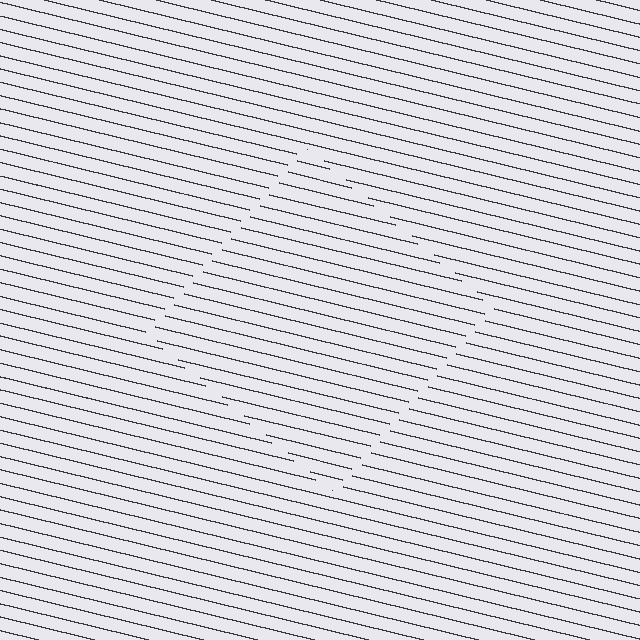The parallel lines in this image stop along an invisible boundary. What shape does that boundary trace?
An illusory square. The interior of the shape contains the same grating, shifted by half a period — the contour is defined by the phase discontinuity where line-ends from the inner and outer gratings abut.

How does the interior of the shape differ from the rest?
The interior of the shape contains the same grating, shifted by half a period — the contour is defined by the phase discontinuity where line-ends from the inner and outer gratings abut.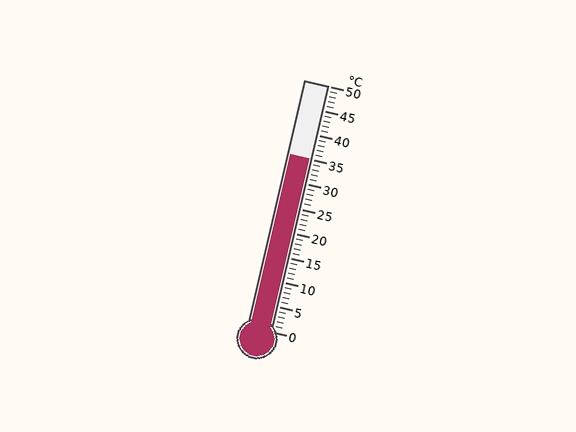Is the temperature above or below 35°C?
The temperature is at 35°C.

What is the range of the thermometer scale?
The thermometer scale ranges from 0°C to 50°C.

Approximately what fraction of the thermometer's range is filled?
The thermometer is filled to approximately 70% of its range.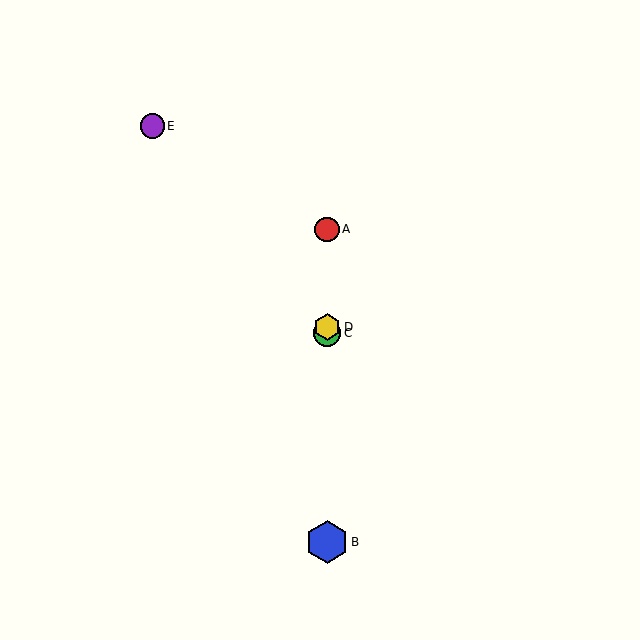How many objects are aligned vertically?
4 objects (A, B, C, D) are aligned vertically.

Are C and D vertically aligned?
Yes, both are at x≈327.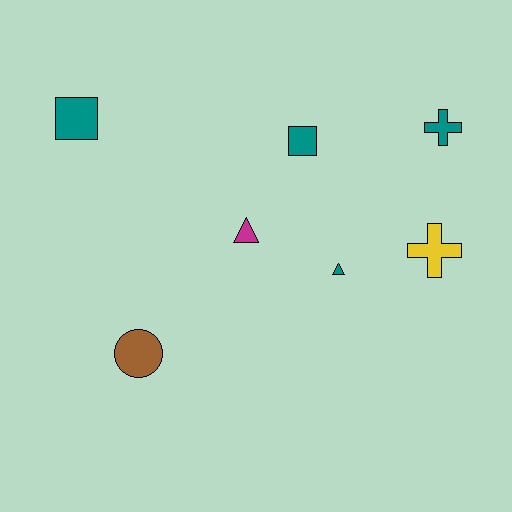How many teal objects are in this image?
There are 4 teal objects.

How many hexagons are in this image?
There are no hexagons.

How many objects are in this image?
There are 7 objects.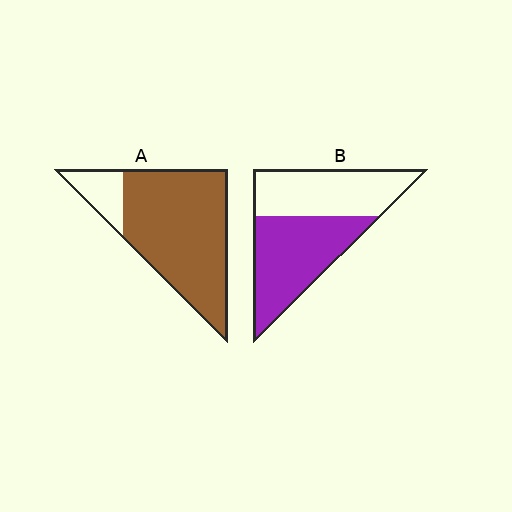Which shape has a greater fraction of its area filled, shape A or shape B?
Shape A.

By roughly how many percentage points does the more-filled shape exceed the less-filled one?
By roughly 30 percentage points (A over B).